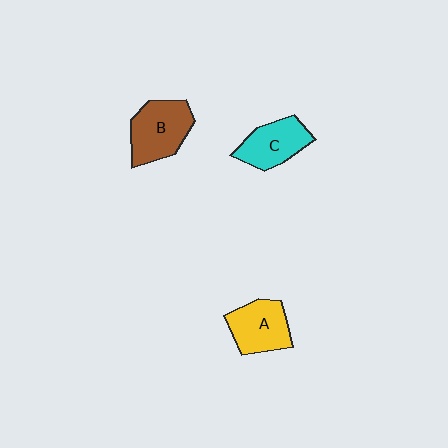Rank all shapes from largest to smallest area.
From largest to smallest: B (brown), A (yellow), C (cyan).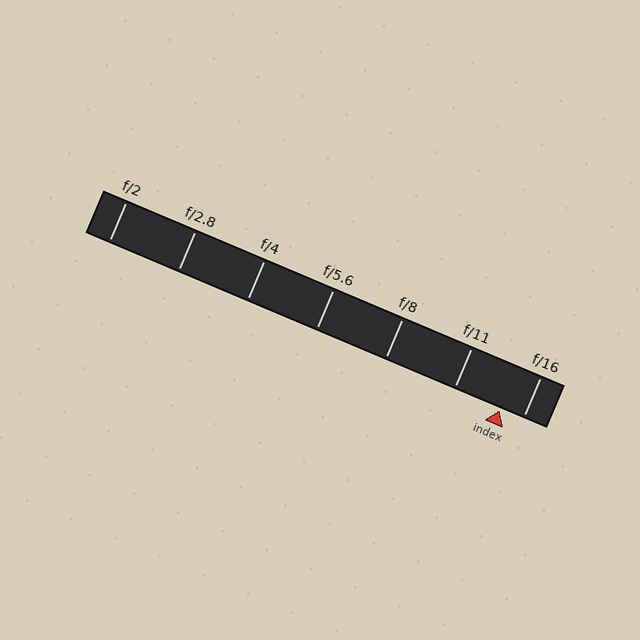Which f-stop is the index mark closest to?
The index mark is closest to f/16.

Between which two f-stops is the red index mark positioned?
The index mark is between f/11 and f/16.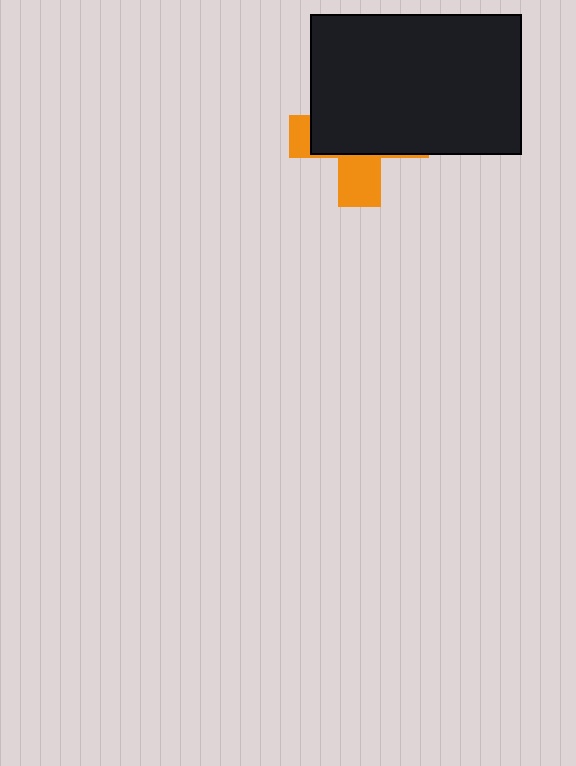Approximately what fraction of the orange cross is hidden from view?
Roughly 68% of the orange cross is hidden behind the black rectangle.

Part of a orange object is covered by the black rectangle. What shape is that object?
It is a cross.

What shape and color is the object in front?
The object in front is a black rectangle.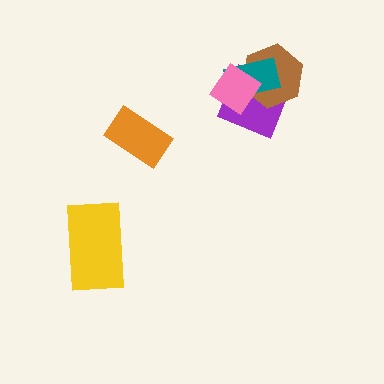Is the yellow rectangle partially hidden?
No, no other shape covers it.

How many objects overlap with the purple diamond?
3 objects overlap with the purple diamond.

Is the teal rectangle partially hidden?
Yes, it is partially covered by another shape.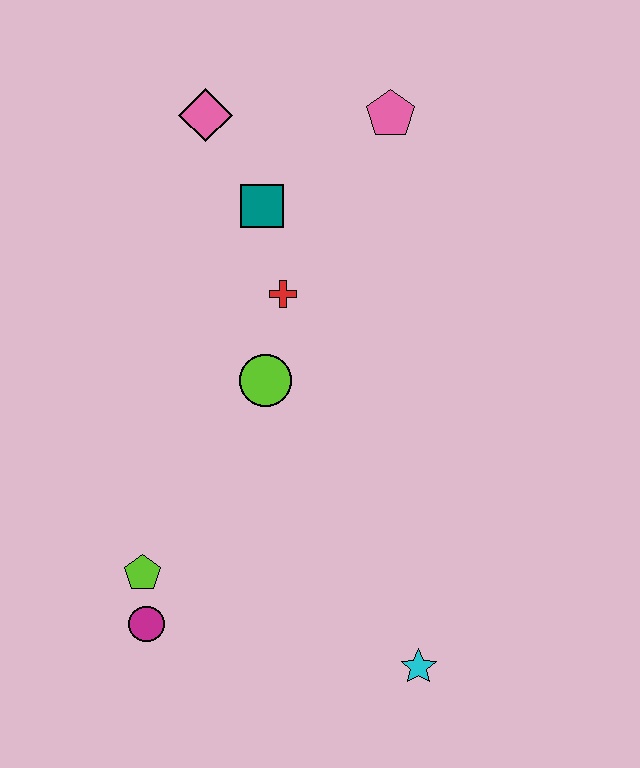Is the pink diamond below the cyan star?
No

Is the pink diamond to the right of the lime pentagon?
Yes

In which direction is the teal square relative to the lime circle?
The teal square is above the lime circle.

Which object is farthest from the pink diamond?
The cyan star is farthest from the pink diamond.